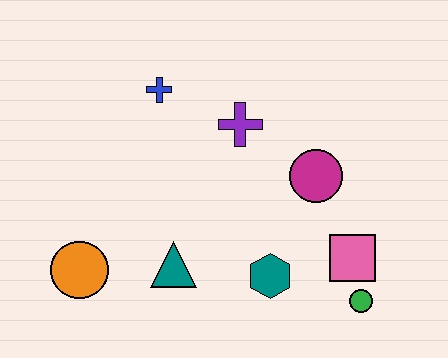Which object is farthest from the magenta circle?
The orange circle is farthest from the magenta circle.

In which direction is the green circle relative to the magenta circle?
The green circle is below the magenta circle.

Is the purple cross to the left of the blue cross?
No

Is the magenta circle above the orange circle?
Yes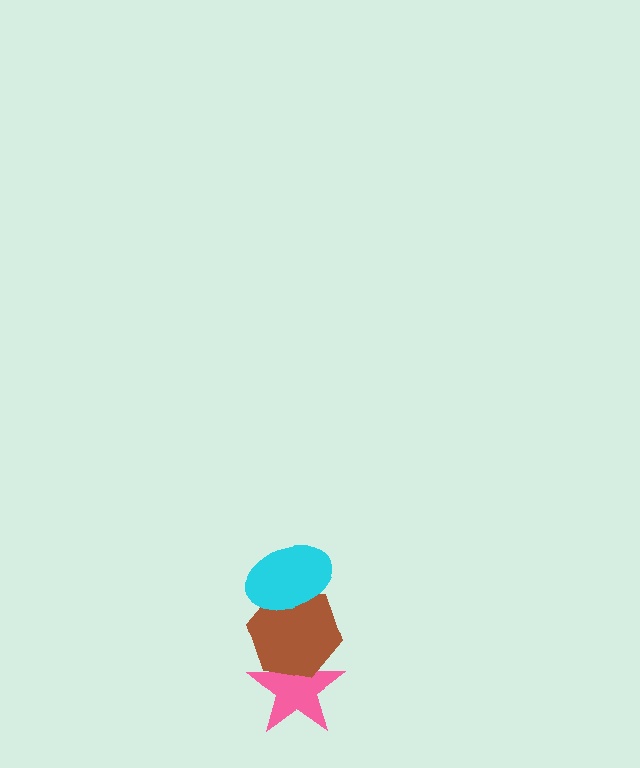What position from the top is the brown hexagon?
The brown hexagon is 2nd from the top.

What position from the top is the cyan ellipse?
The cyan ellipse is 1st from the top.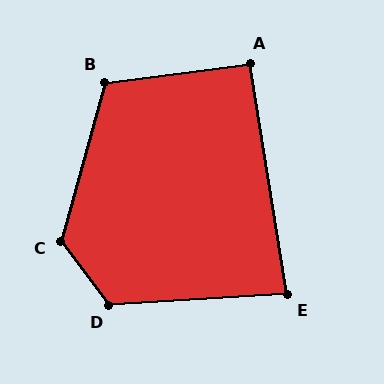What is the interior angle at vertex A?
Approximately 92 degrees (approximately right).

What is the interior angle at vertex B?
Approximately 112 degrees (obtuse).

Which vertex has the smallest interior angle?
E, at approximately 84 degrees.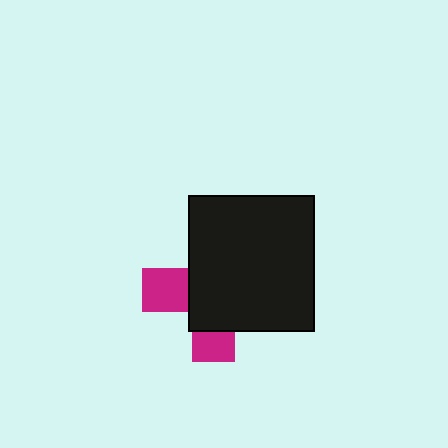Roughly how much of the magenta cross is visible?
A small part of it is visible (roughly 31%).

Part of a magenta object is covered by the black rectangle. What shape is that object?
It is a cross.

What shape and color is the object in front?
The object in front is a black rectangle.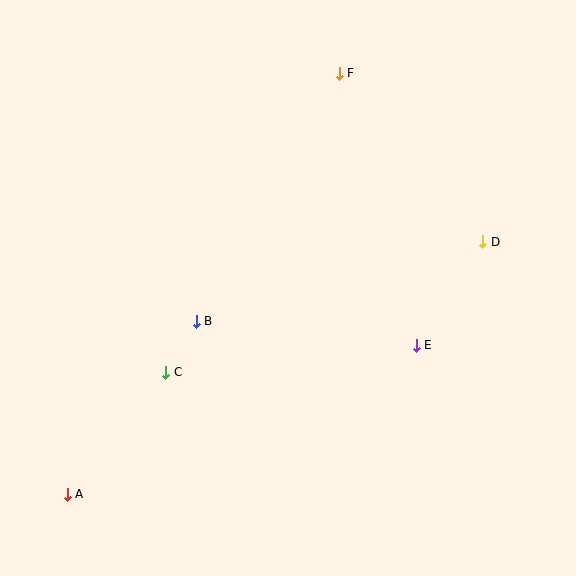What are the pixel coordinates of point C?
Point C is at (166, 372).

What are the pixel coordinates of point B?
Point B is at (196, 321).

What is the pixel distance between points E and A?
The distance between E and A is 380 pixels.